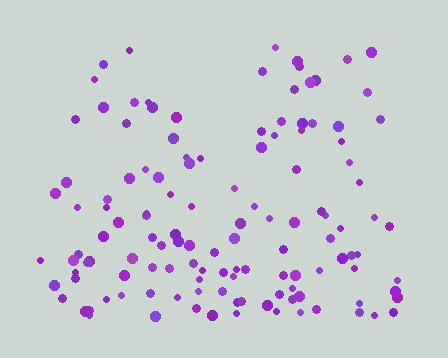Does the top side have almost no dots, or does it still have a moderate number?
Still a moderate number, just noticeably fewer than the bottom.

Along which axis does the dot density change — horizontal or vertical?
Vertical.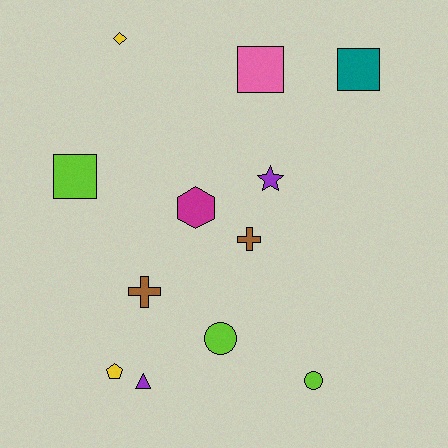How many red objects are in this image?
There are no red objects.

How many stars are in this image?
There is 1 star.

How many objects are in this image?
There are 12 objects.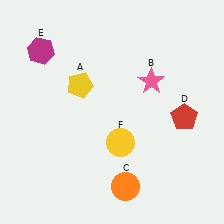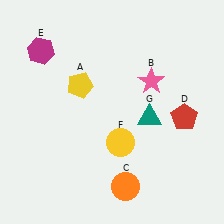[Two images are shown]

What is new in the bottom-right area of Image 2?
A teal triangle (G) was added in the bottom-right area of Image 2.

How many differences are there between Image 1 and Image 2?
There is 1 difference between the two images.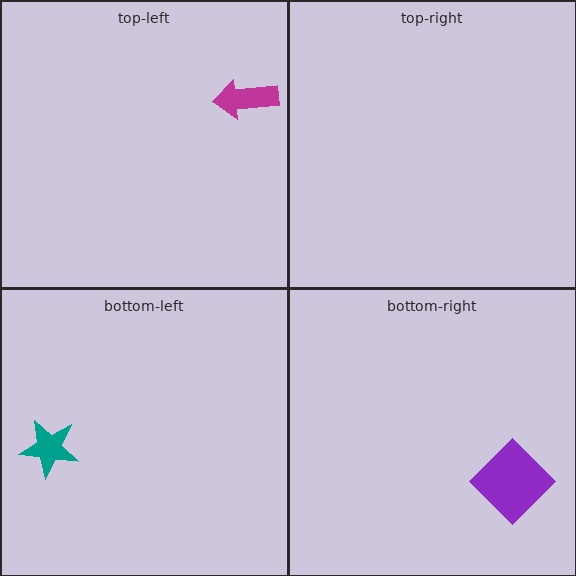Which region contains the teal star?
The bottom-left region.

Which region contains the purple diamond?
The bottom-right region.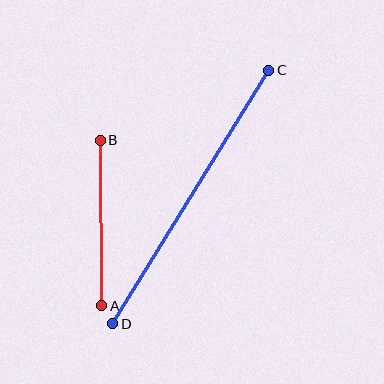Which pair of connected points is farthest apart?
Points C and D are farthest apart.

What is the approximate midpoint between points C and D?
The midpoint is at approximately (191, 197) pixels.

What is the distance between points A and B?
The distance is approximately 166 pixels.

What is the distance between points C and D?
The distance is approximately 297 pixels.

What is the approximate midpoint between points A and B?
The midpoint is at approximately (101, 223) pixels.